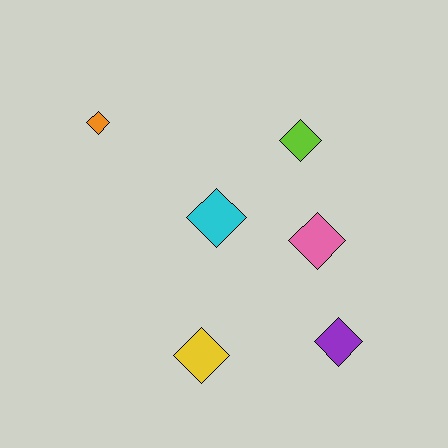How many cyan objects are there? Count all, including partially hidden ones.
There is 1 cyan object.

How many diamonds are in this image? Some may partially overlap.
There are 6 diamonds.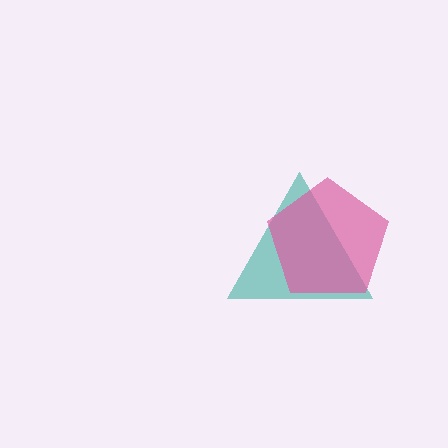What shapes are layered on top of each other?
The layered shapes are: a teal triangle, a pink pentagon.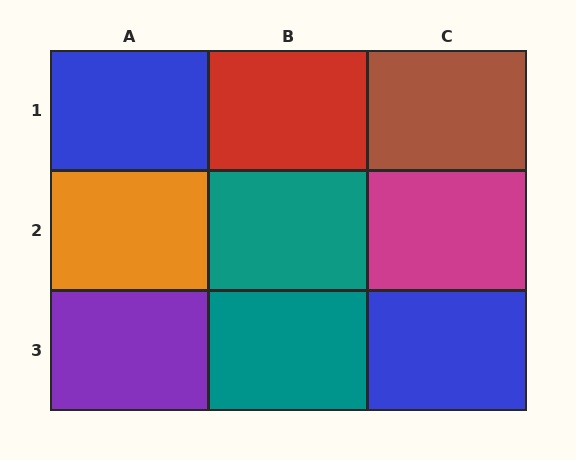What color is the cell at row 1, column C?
Brown.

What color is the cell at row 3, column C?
Blue.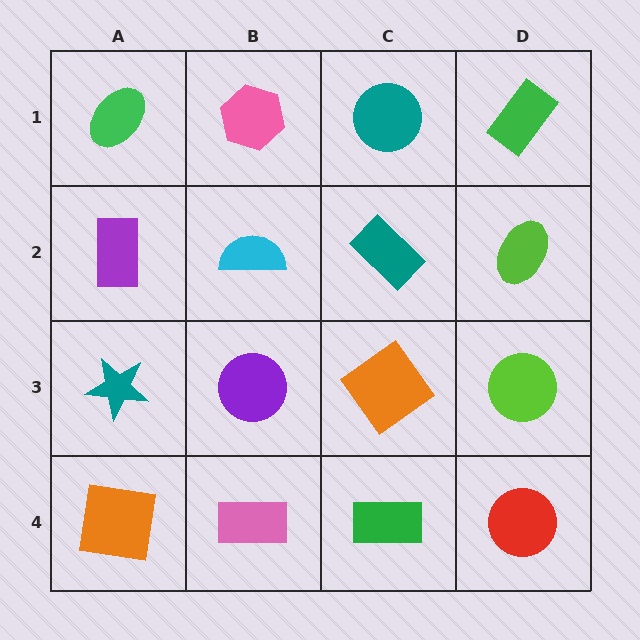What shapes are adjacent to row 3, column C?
A teal rectangle (row 2, column C), a green rectangle (row 4, column C), a purple circle (row 3, column B), a lime circle (row 3, column D).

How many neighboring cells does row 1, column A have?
2.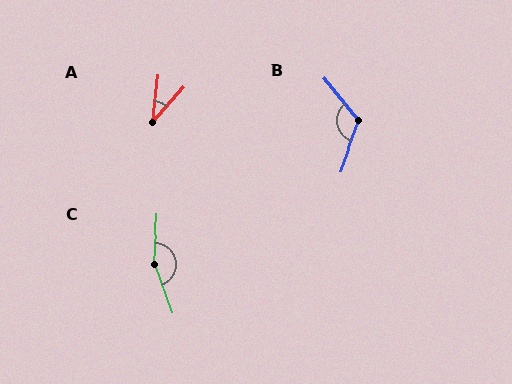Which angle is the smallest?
A, at approximately 34 degrees.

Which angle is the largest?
C, at approximately 156 degrees.